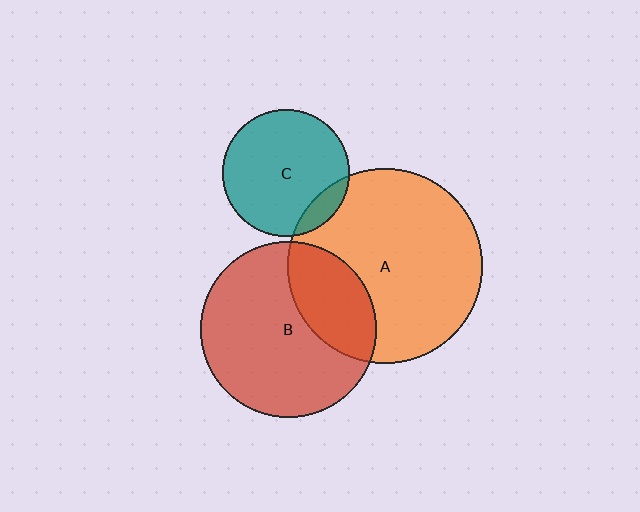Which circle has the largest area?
Circle A (orange).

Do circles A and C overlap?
Yes.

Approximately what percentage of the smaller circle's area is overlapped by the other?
Approximately 10%.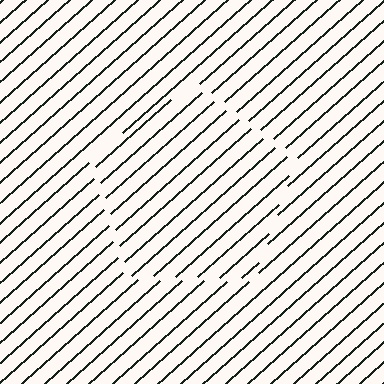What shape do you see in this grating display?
An illusory pentagon. The interior of the shape contains the same grating, shifted by half a period — the contour is defined by the phase discontinuity where line-ends from the inner and outer gratings abut.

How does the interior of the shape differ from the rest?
The interior of the shape contains the same grating, shifted by half a period — the contour is defined by the phase discontinuity where line-ends from the inner and outer gratings abut.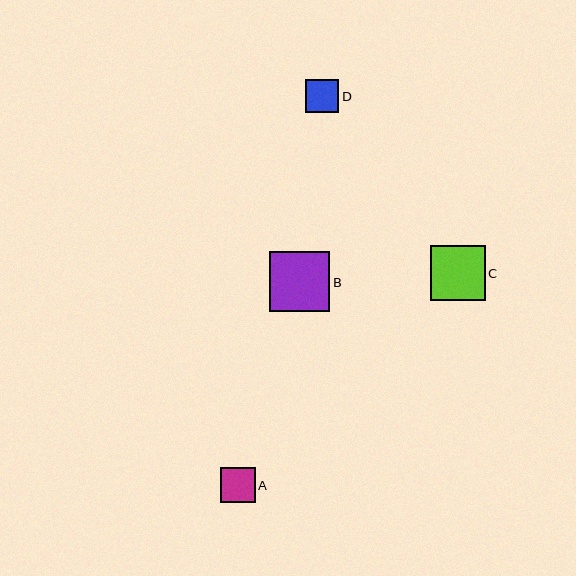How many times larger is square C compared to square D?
Square C is approximately 1.7 times the size of square D.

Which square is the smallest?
Square D is the smallest with a size of approximately 33 pixels.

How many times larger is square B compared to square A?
Square B is approximately 1.8 times the size of square A.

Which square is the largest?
Square B is the largest with a size of approximately 61 pixels.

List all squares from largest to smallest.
From largest to smallest: B, C, A, D.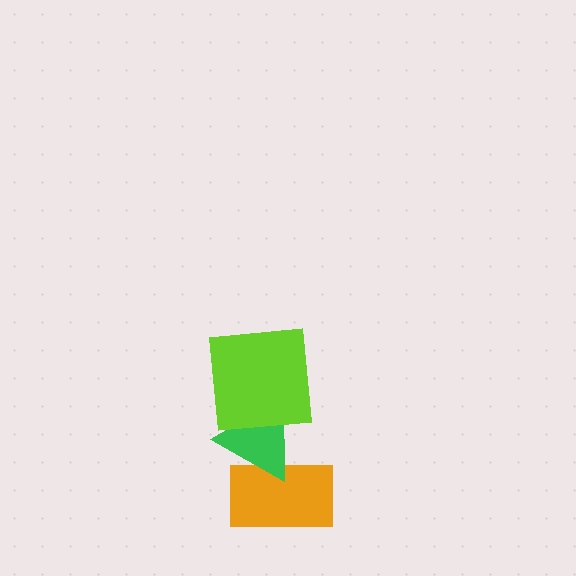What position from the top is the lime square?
The lime square is 1st from the top.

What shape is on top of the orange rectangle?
The green triangle is on top of the orange rectangle.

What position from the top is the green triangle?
The green triangle is 2nd from the top.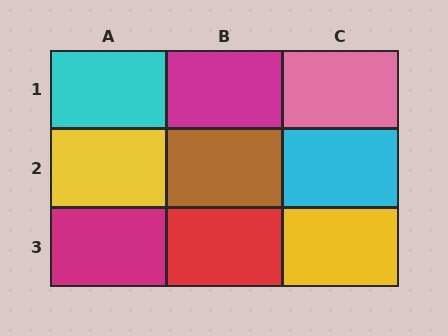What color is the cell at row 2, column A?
Yellow.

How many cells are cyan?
2 cells are cyan.